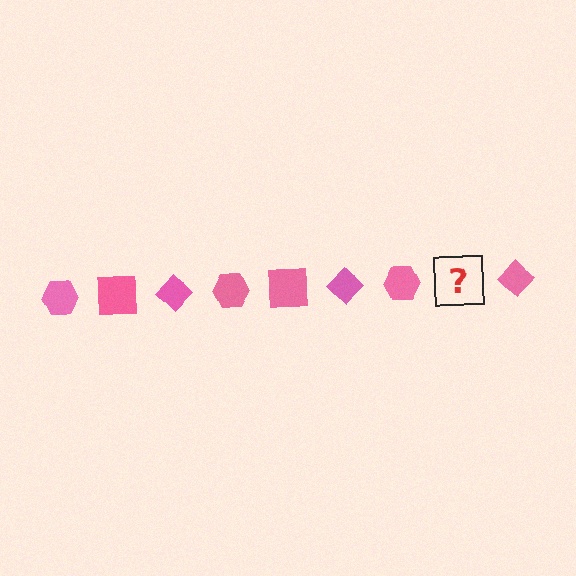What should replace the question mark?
The question mark should be replaced with a pink square.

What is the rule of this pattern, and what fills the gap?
The rule is that the pattern cycles through hexagon, square, diamond shapes in pink. The gap should be filled with a pink square.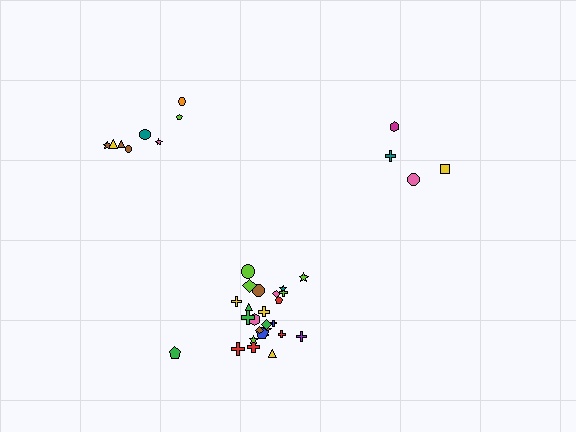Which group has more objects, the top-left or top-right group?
The top-left group.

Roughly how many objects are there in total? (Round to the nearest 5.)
Roughly 35 objects in total.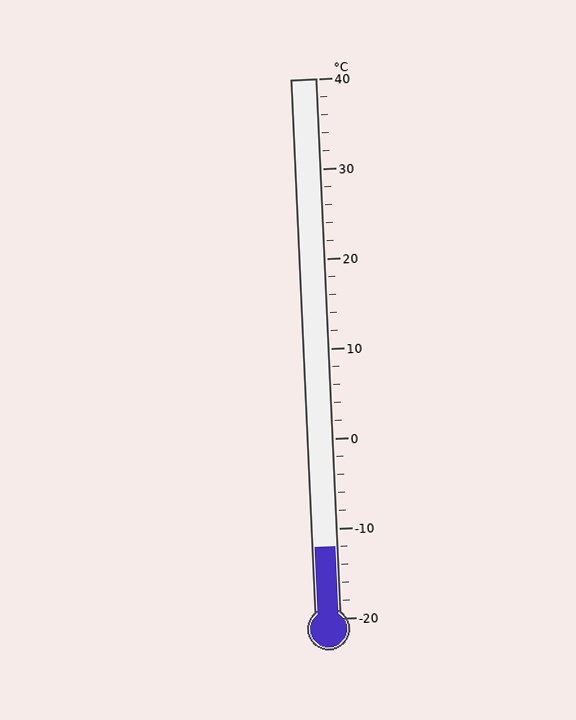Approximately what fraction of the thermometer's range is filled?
The thermometer is filled to approximately 15% of its range.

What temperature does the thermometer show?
The thermometer shows approximately -12°C.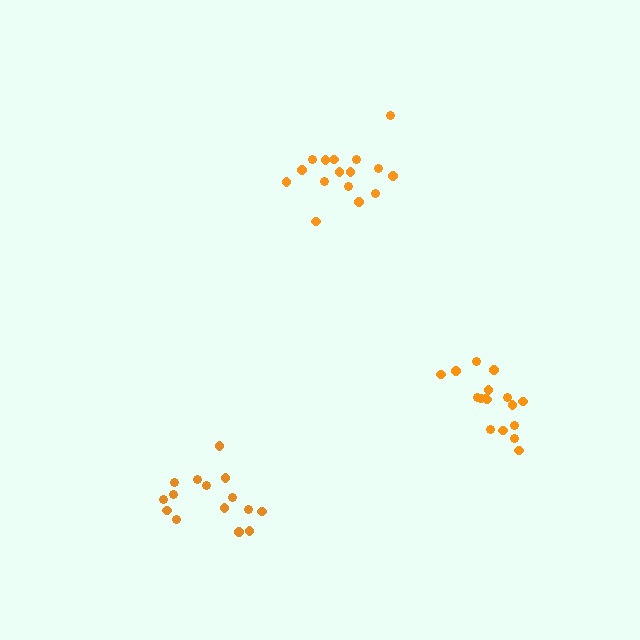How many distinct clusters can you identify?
There are 3 distinct clusters.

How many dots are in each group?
Group 1: 15 dots, Group 2: 16 dots, Group 3: 17 dots (48 total).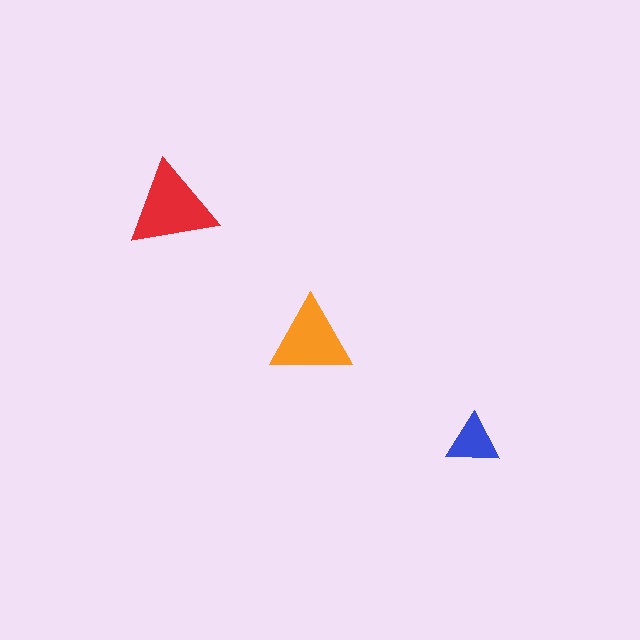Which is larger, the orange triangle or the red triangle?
The red one.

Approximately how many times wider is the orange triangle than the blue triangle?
About 1.5 times wider.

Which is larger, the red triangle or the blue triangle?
The red one.